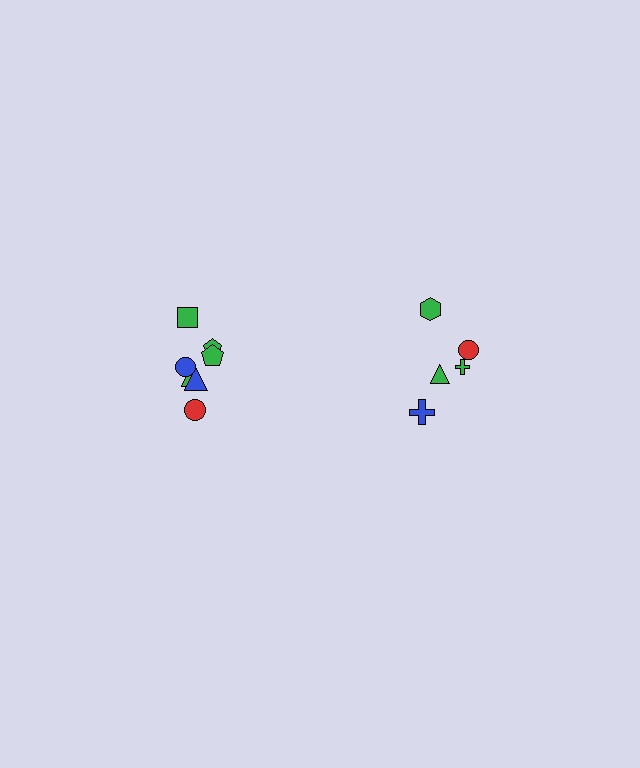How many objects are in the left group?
There are 7 objects.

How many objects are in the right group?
There are 5 objects.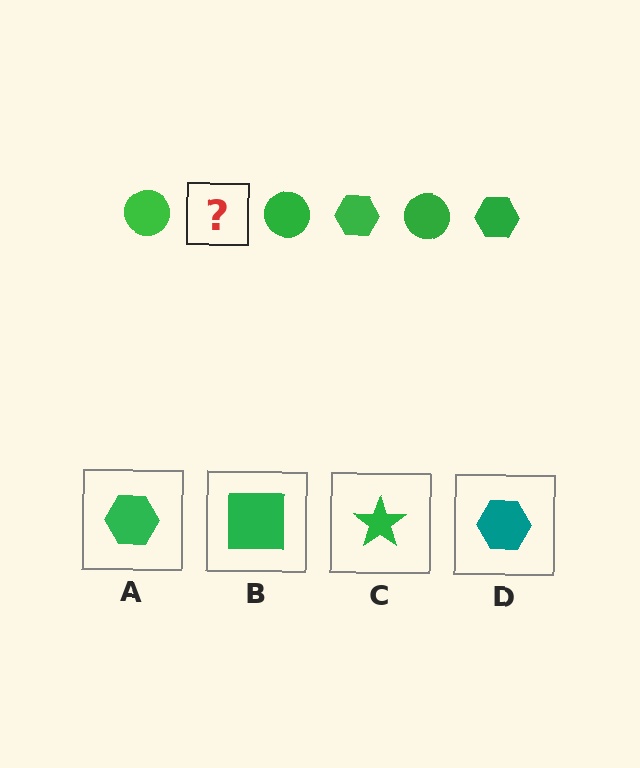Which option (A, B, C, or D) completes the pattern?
A.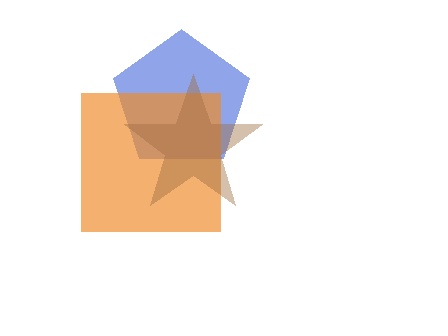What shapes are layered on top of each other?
The layered shapes are: a blue pentagon, an orange square, a brown star.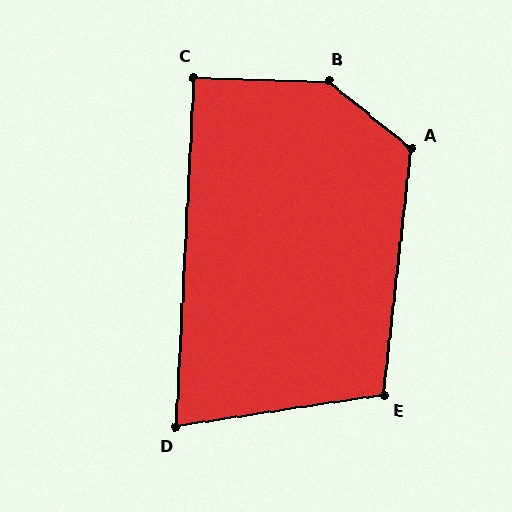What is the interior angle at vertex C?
Approximately 91 degrees (approximately right).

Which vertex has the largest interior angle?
B, at approximately 143 degrees.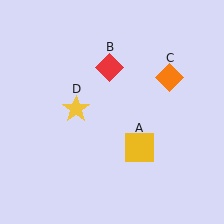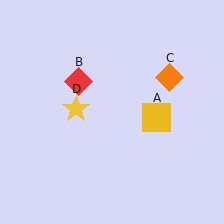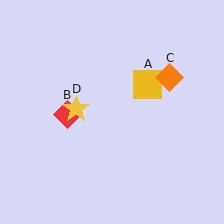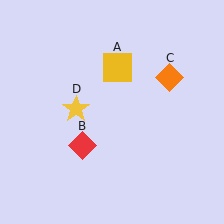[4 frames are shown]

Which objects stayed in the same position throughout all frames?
Orange diamond (object C) and yellow star (object D) remained stationary.